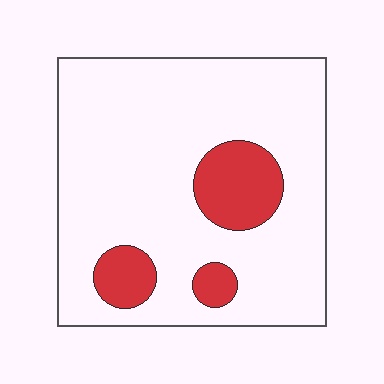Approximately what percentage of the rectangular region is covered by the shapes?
Approximately 15%.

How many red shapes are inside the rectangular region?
3.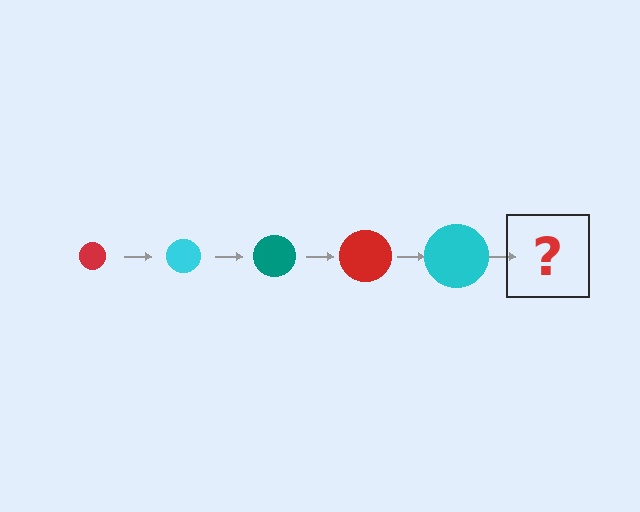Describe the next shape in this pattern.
It should be a teal circle, larger than the previous one.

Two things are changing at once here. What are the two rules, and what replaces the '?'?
The two rules are that the circle grows larger each step and the color cycles through red, cyan, and teal. The '?' should be a teal circle, larger than the previous one.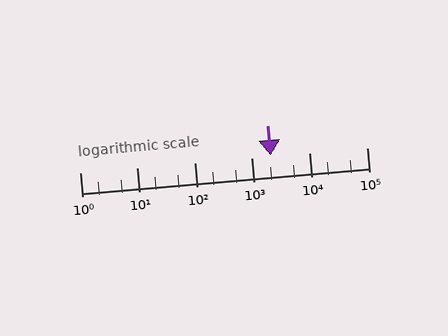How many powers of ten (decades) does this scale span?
The scale spans 5 decades, from 1 to 100000.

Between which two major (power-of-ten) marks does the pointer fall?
The pointer is between 1000 and 10000.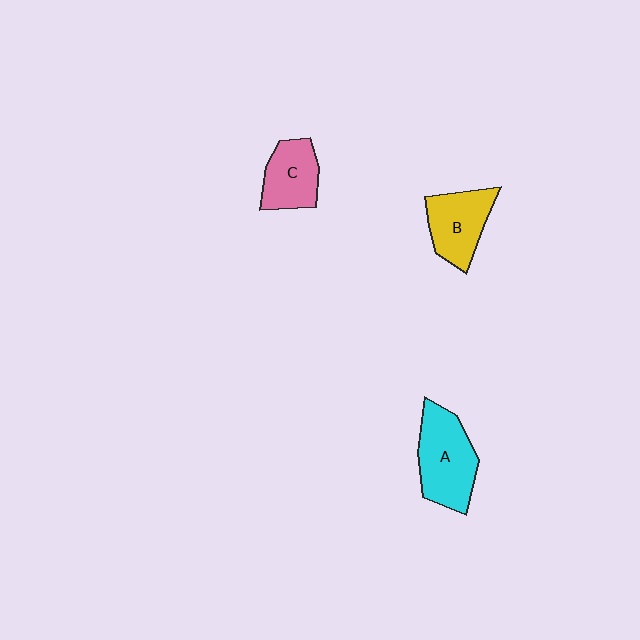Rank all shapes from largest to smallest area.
From largest to smallest: A (cyan), B (yellow), C (pink).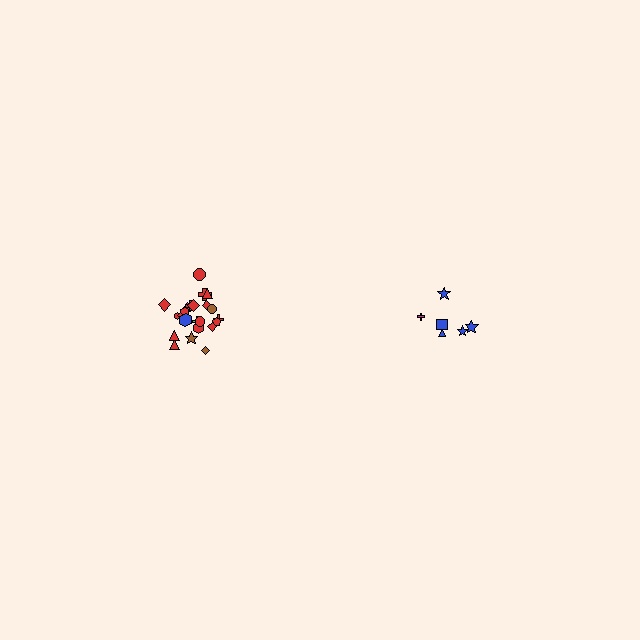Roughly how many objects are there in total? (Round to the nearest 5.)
Roughly 30 objects in total.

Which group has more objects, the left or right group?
The left group.